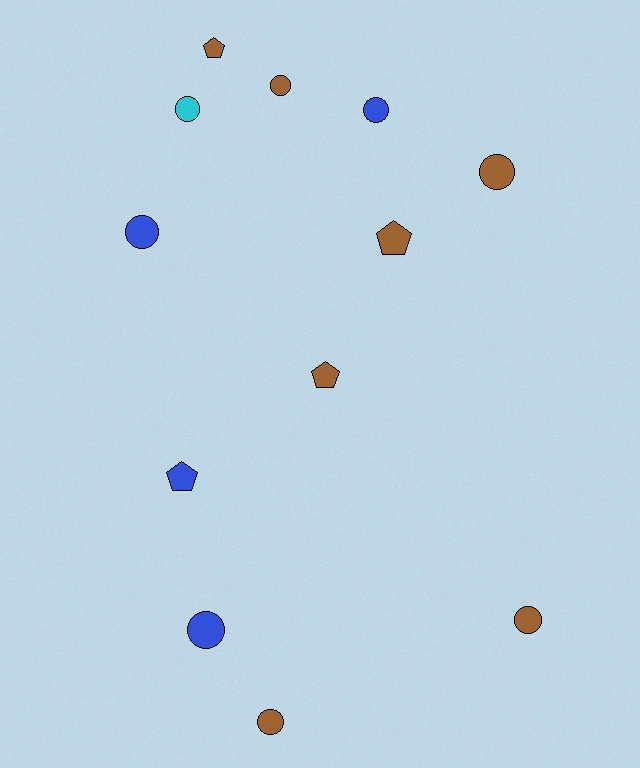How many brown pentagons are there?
There are 3 brown pentagons.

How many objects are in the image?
There are 12 objects.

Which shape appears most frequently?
Circle, with 8 objects.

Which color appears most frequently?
Brown, with 7 objects.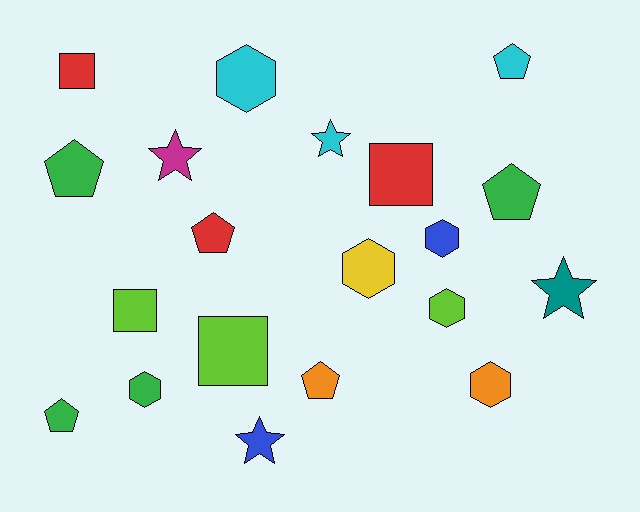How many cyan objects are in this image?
There are 3 cyan objects.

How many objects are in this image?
There are 20 objects.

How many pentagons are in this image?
There are 6 pentagons.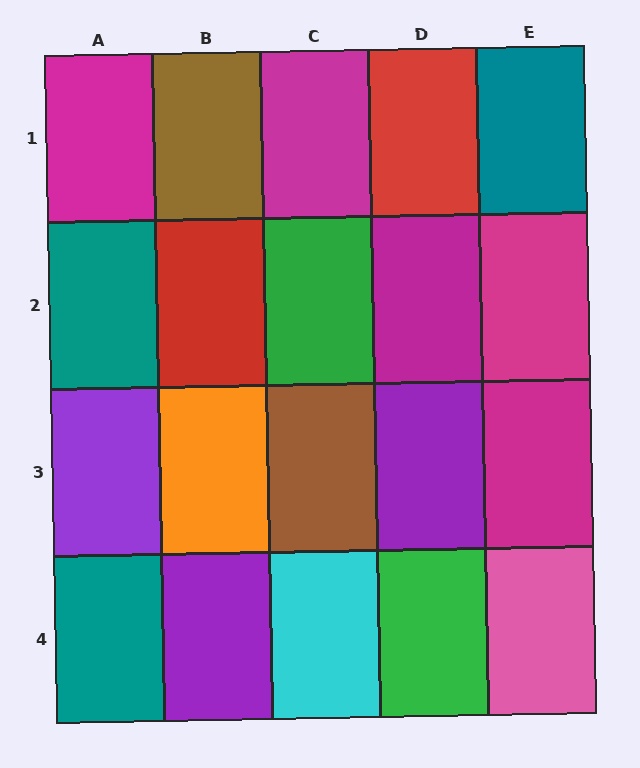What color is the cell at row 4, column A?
Teal.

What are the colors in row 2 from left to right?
Teal, red, green, magenta, magenta.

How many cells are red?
2 cells are red.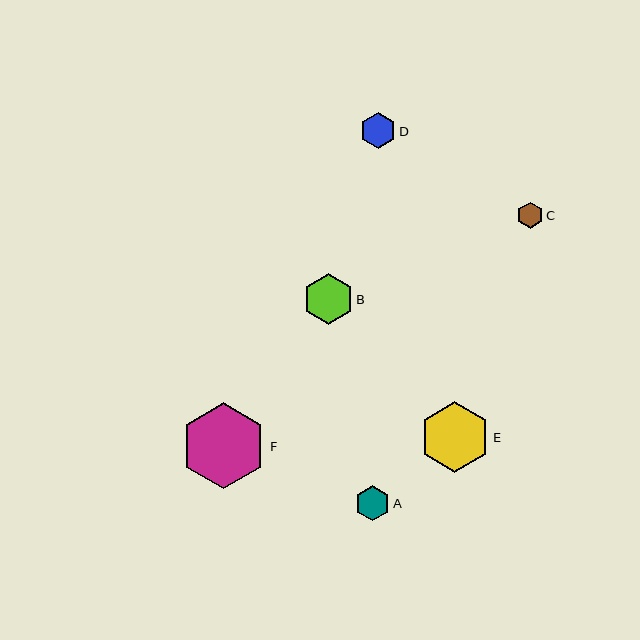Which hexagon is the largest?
Hexagon F is the largest with a size of approximately 86 pixels.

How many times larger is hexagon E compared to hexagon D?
Hexagon E is approximately 2.0 times the size of hexagon D.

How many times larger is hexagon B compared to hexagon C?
Hexagon B is approximately 1.9 times the size of hexagon C.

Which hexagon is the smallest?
Hexagon C is the smallest with a size of approximately 26 pixels.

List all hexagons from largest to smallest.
From largest to smallest: F, E, B, D, A, C.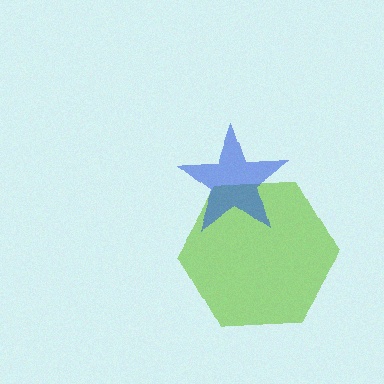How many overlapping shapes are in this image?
There are 2 overlapping shapes in the image.